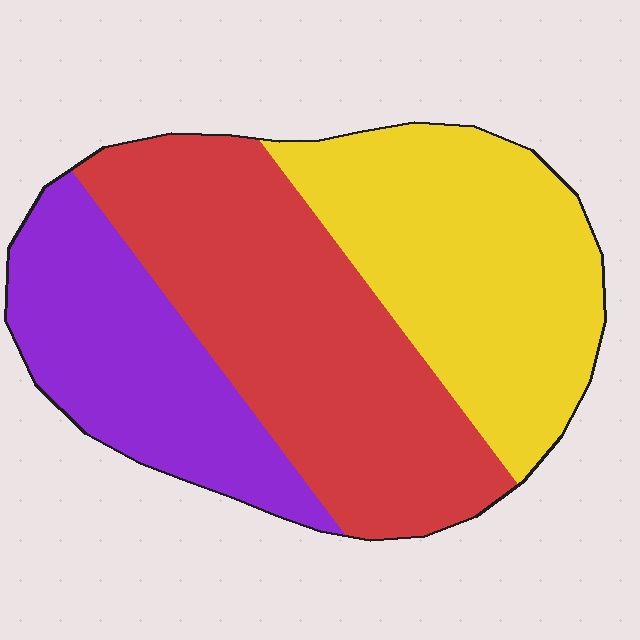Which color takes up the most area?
Red, at roughly 40%.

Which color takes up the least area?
Purple, at roughly 25%.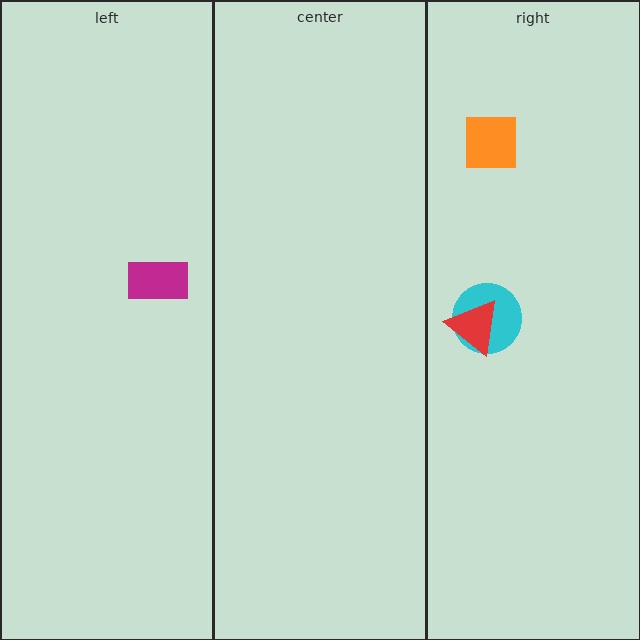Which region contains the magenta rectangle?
The left region.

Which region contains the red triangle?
The right region.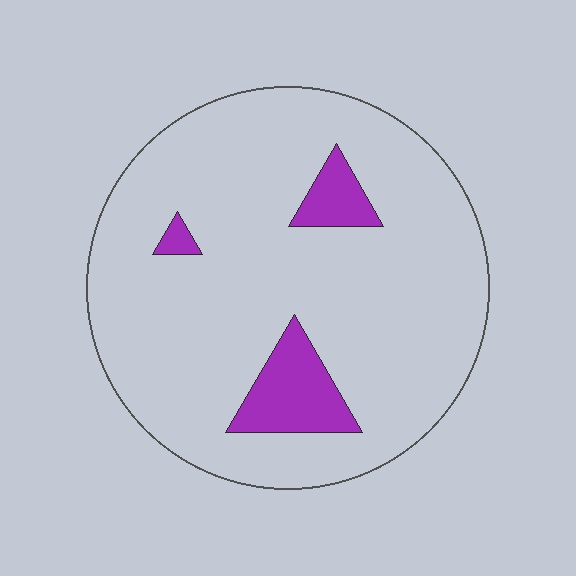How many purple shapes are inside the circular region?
3.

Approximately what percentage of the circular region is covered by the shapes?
Approximately 10%.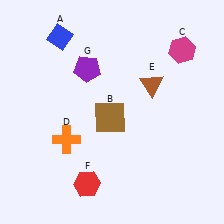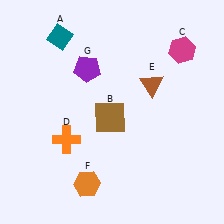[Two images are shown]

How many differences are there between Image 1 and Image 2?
There are 2 differences between the two images.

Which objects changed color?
A changed from blue to teal. F changed from red to orange.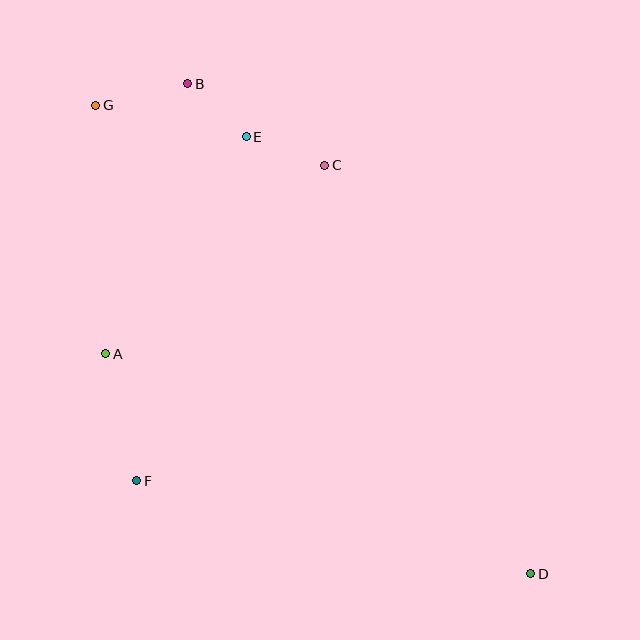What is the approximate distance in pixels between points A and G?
The distance between A and G is approximately 249 pixels.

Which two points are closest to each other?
Points B and E are closest to each other.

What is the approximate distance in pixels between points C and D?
The distance between C and D is approximately 457 pixels.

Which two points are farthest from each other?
Points D and G are farthest from each other.